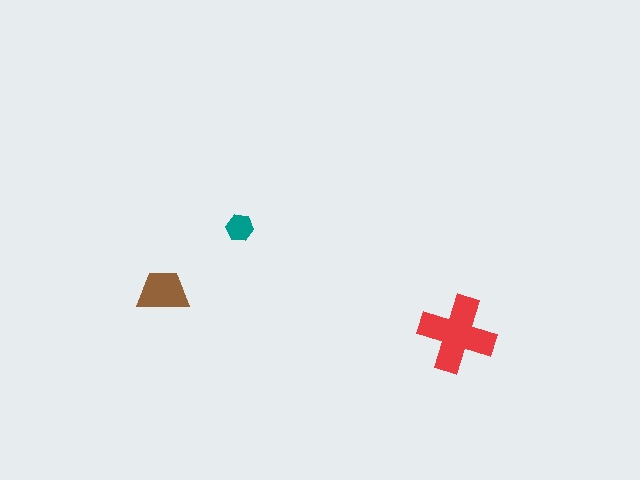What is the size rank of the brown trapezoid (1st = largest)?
2nd.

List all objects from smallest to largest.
The teal hexagon, the brown trapezoid, the red cross.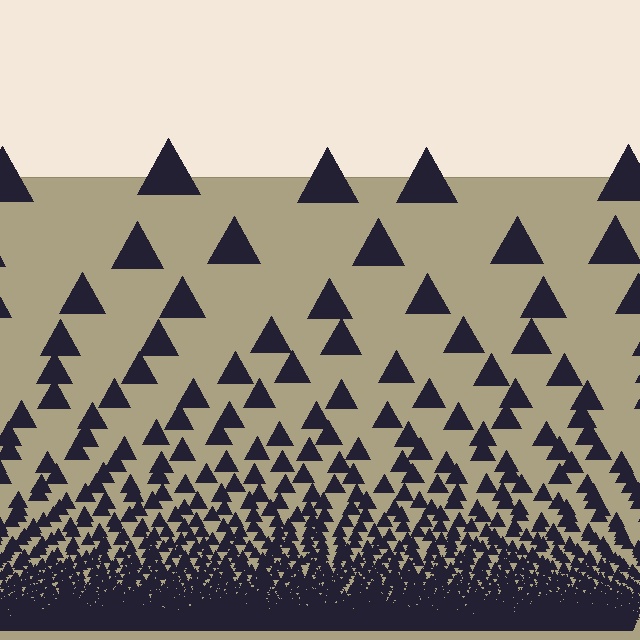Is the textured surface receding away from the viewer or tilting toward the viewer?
The surface appears to tilt toward the viewer. Texture elements get larger and sparser toward the top.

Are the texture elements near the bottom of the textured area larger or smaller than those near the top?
Smaller. The gradient is inverted — elements near the bottom are smaller and denser.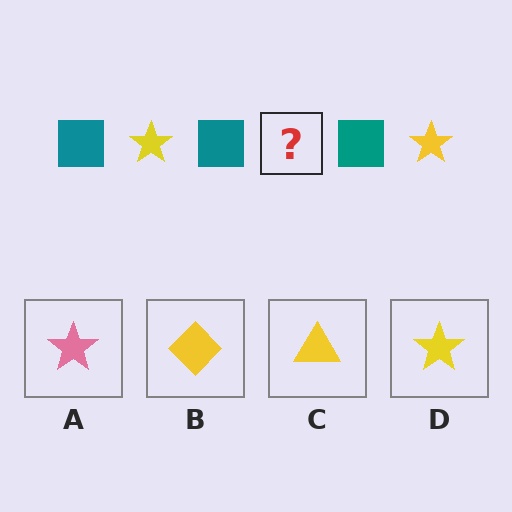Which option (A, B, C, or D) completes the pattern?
D.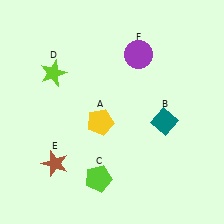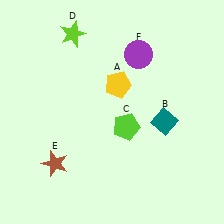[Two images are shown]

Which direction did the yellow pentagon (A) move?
The yellow pentagon (A) moved up.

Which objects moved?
The objects that moved are: the yellow pentagon (A), the lime pentagon (C), the lime star (D).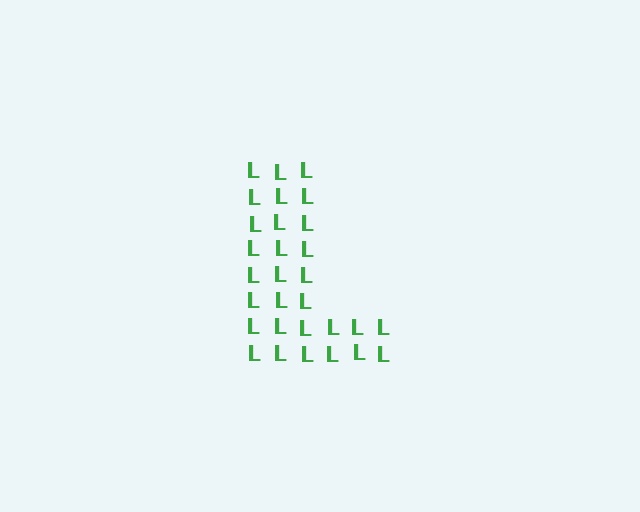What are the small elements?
The small elements are letter L's.